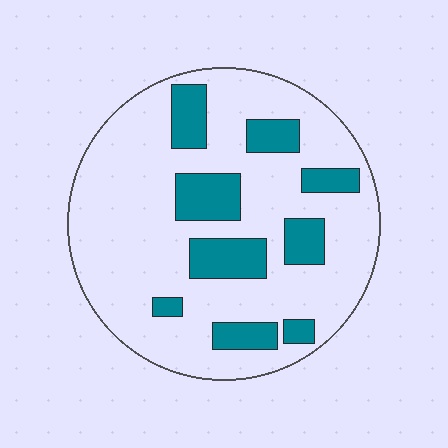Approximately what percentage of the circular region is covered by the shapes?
Approximately 20%.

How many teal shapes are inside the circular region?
9.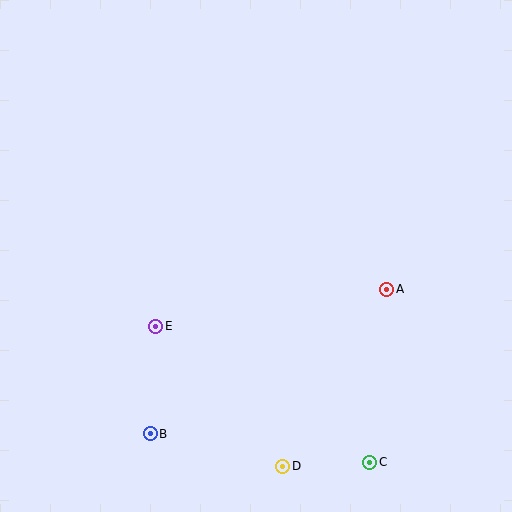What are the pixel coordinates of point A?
Point A is at (387, 289).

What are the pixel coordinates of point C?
Point C is at (370, 462).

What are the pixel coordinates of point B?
Point B is at (150, 434).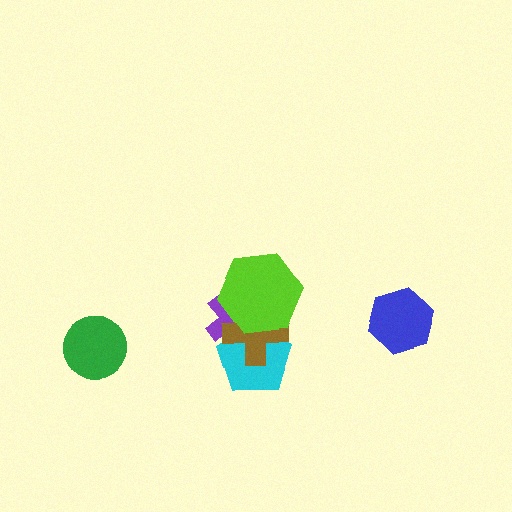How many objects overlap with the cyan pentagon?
3 objects overlap with the cyan pentagon.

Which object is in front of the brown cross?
The lime hexagon is in front of the brown cross.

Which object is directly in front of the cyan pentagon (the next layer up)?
The brown cross is directly in front of the cyan pentagon.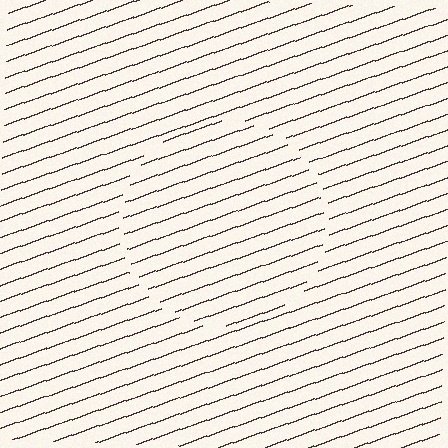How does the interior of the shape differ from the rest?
The interior of the shape contains the same grating, shifted by half a period — the contour is defined by the phase discontinuity where line-ends from the inner and outer gratings abut.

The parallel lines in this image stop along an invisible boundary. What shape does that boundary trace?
An illusory circle. The interior of the shape contains the same grating, shifted by half a period — the contour is defined by the phase discontinuity where line-ends from the inner and outer gratings abut.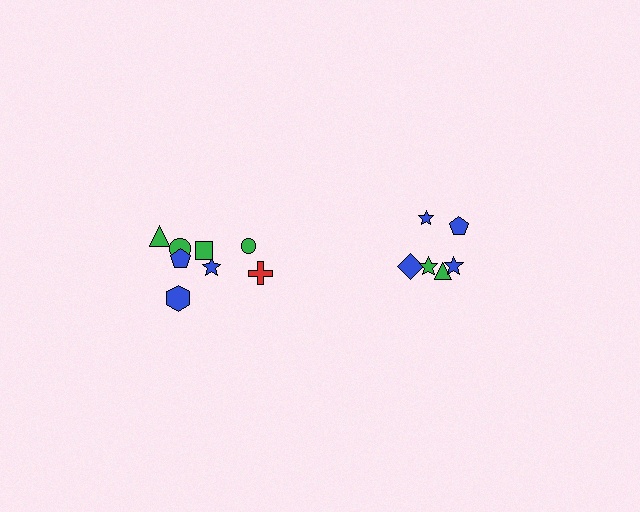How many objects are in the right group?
There are 6 objects.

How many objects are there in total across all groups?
There are 14 objects.